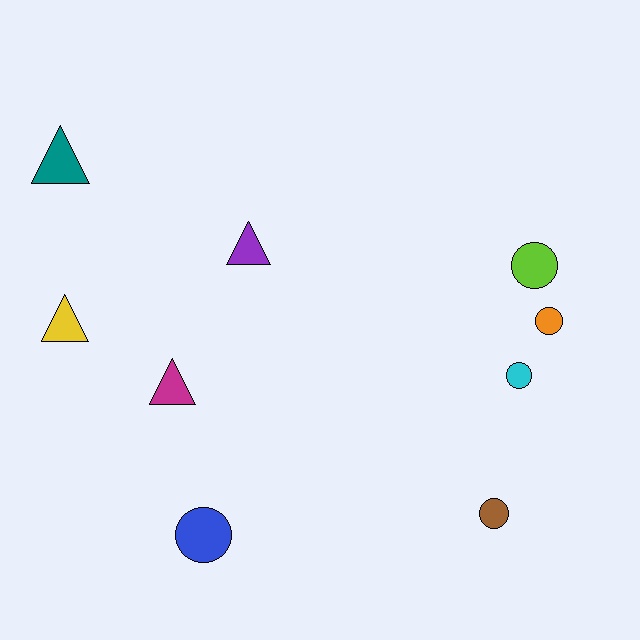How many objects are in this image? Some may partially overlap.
There are 9 objects.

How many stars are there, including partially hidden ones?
There are no stars.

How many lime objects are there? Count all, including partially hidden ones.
There is 1 lime object.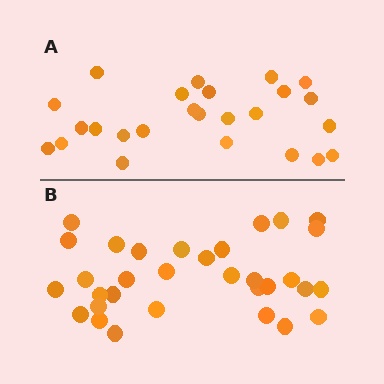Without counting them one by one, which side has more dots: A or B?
Region B (the bottom region) has more dots.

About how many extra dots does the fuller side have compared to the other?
Region B has roughly 8 or so more dots than region A.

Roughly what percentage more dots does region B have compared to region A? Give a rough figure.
About 30% more.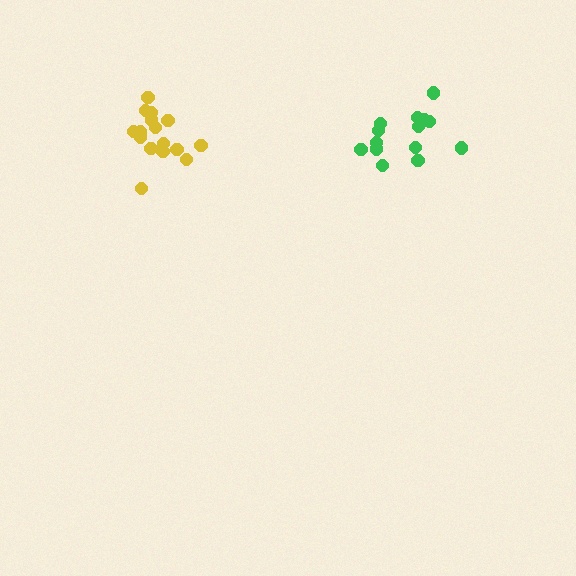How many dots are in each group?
Group 1: 16 dots, Group 2: 14 dots (30 total).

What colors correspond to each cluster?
The clusters are colored: yellow, green.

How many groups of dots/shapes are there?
There are 2 groups.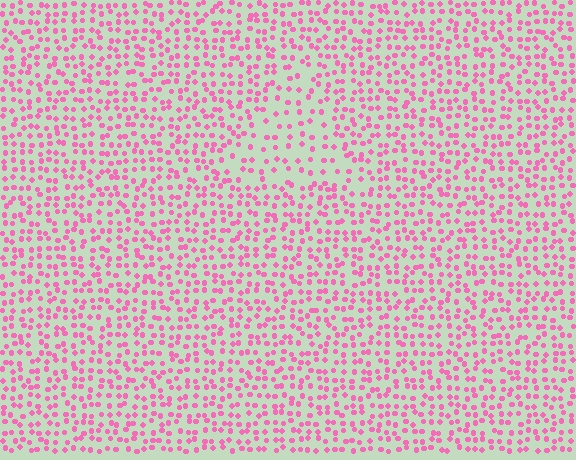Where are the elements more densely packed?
The elements are more densely packed outside the triangle boundary.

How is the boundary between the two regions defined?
The boundary is defined by a change in element density (approximately 1.8x ratio). All elements are the same color, size, and shape.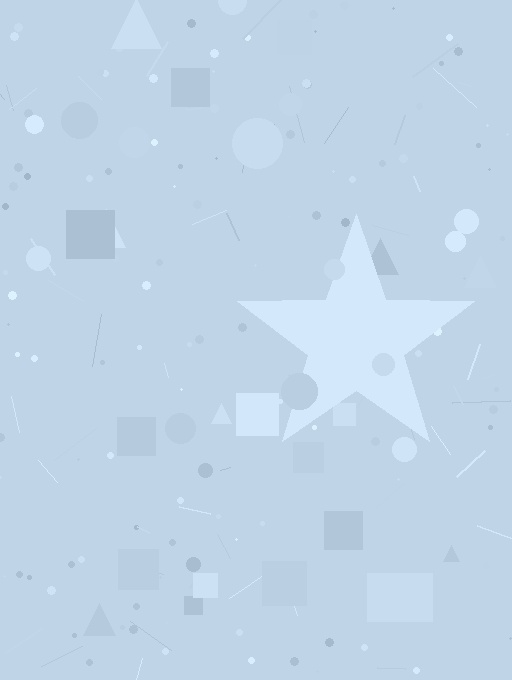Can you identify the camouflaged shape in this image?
The camouflaged shape is a star.